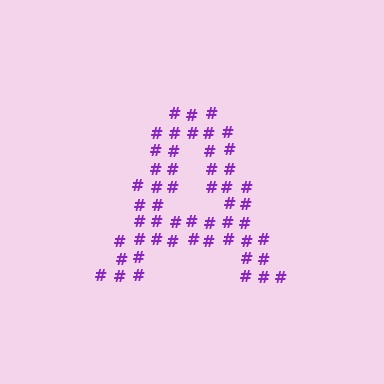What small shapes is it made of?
It is made of small hash symbols.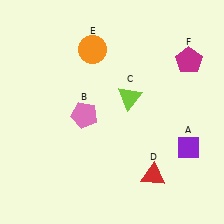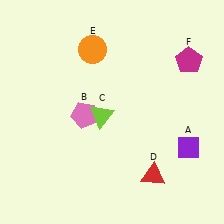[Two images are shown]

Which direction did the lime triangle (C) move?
The lime triangle (C) moved left.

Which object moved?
The lime triangle (C) moved left.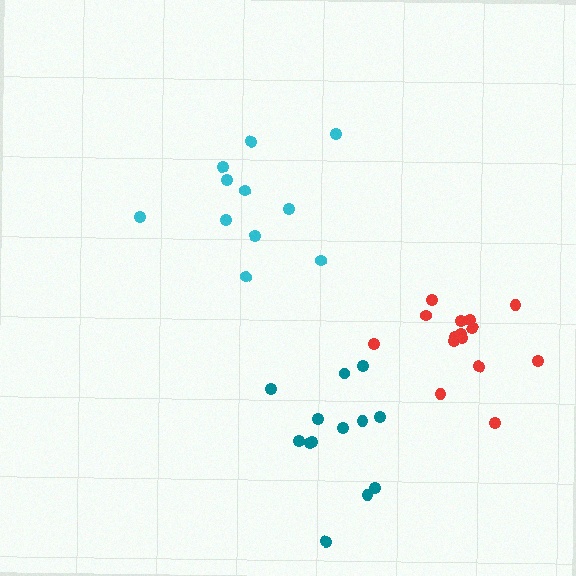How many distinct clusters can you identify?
There are 3 distinct clusters.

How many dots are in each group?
Group 1: 15 dots, Group 2: 13 dots, Group 3: 11 dots (39 total).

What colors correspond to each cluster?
The clusters are colored: red, teal, cyan.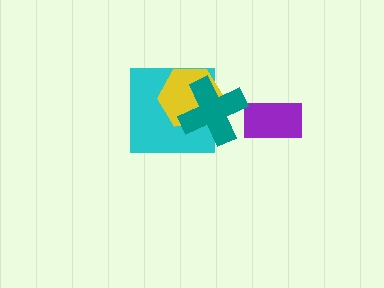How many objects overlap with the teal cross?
2 objects overlap with the teal cross.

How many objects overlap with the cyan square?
2 objects overlap with the cyan square.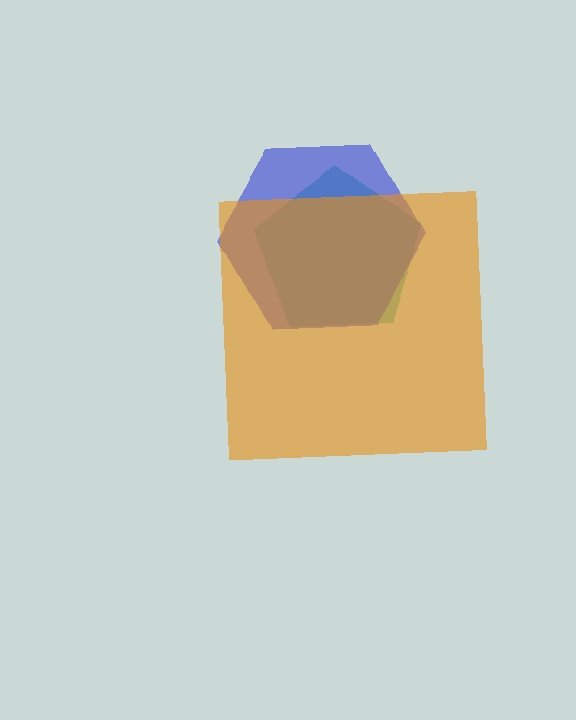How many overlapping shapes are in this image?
There are 3 overlapping shapes in the image.